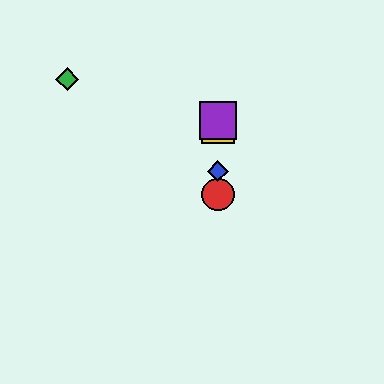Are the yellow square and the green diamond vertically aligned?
No, the yellow square is at x≈218 and the green diamond is at x≈67.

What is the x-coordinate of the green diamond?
The green diamond is at x≈67.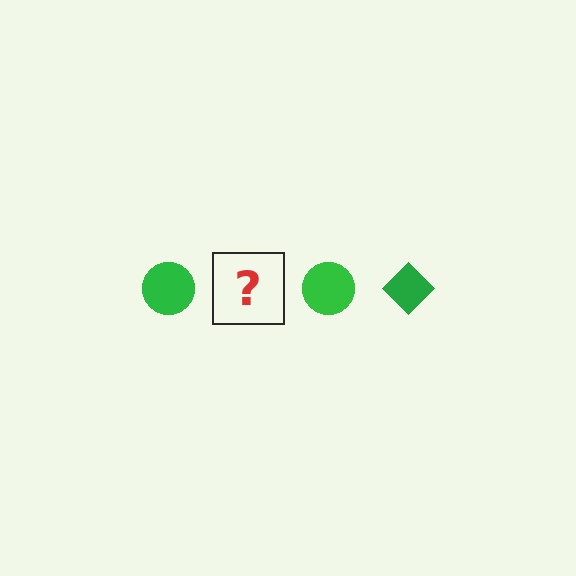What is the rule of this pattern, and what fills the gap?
The rule is that the pattern cycles through circle, diamond shapes in green. The gap should be filled with a green diamond.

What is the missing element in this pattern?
The missing element is a green diamond.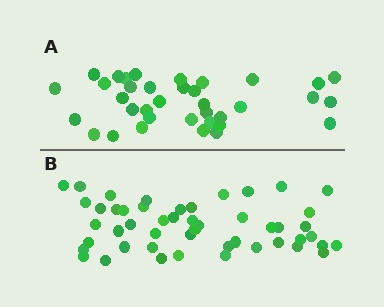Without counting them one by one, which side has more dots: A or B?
Region B (the bottom region) has more dots.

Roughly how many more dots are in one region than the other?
Region B has approximately 15 more dots than region A.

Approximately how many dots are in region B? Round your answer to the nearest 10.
About 50 dots. (The exact count is 49, which rounds to 50.)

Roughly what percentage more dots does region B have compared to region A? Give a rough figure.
About 35% more.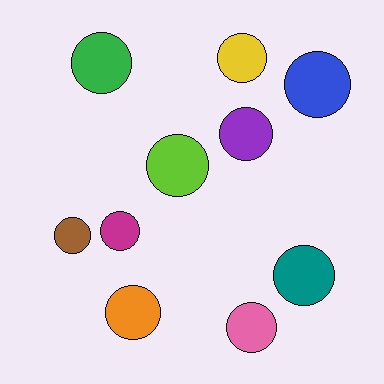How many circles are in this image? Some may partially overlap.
There are 10 circles.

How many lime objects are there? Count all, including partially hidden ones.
There is 1 lime object.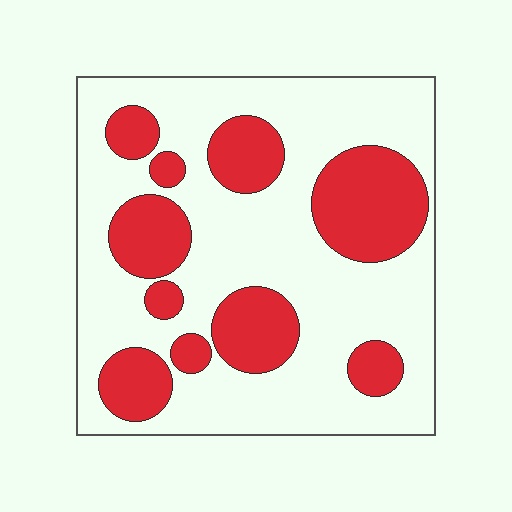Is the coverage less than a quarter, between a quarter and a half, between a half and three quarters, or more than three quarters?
Between a quarter and a half.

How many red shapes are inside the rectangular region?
10.